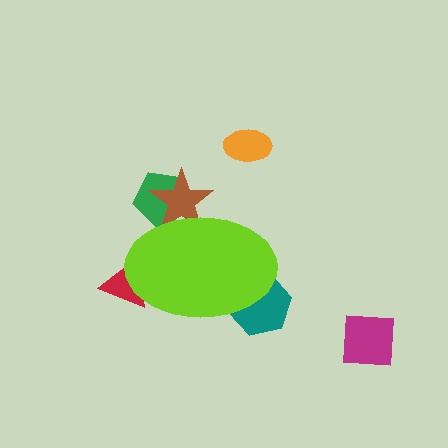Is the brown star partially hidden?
Yes, the brown star is partially hidden behind the lime ellipse.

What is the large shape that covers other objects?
A lime ellipse.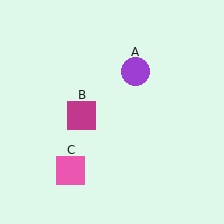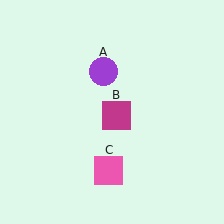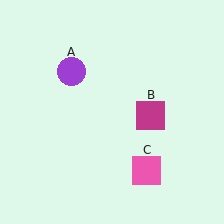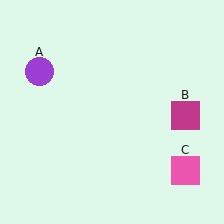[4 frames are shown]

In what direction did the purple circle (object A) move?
The purple circle (object A) moved left.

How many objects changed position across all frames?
3 objects changed position: purple circle (object A), magenta square (object B), pink square (object C).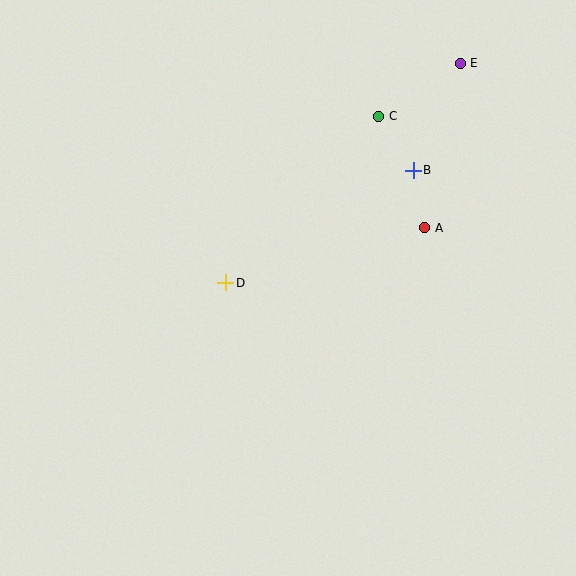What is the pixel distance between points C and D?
The distance between C and D is 226 pixels.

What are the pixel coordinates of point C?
Point C is at (379, 116).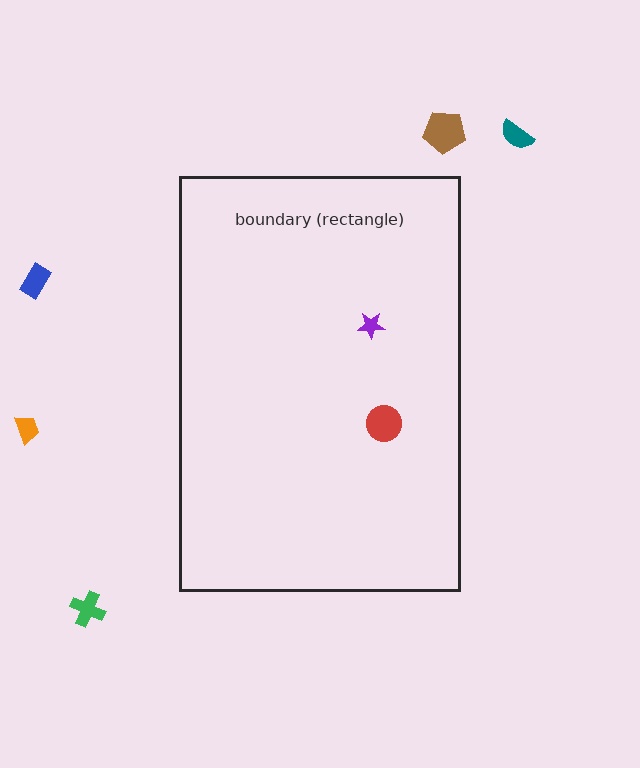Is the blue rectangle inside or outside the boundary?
Outside.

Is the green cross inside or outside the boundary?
Outside.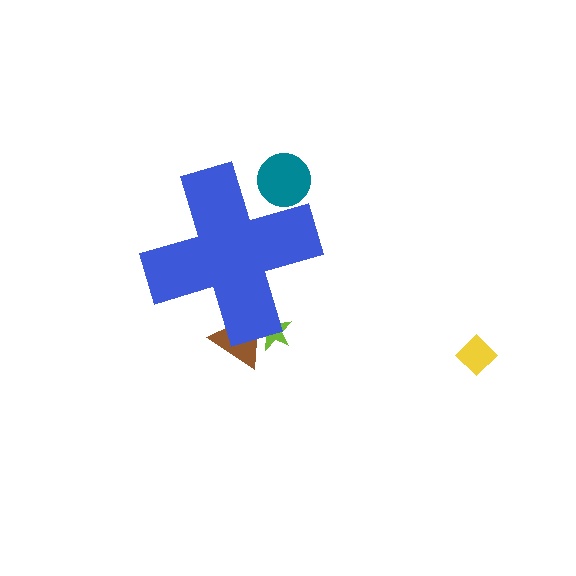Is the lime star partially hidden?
Yes, the lime star is partially hidden behind the blue cross.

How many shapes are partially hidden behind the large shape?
3 shapes are partially hidden.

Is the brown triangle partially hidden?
Yes, the brown triangle is partially hidden behind the blue cross.